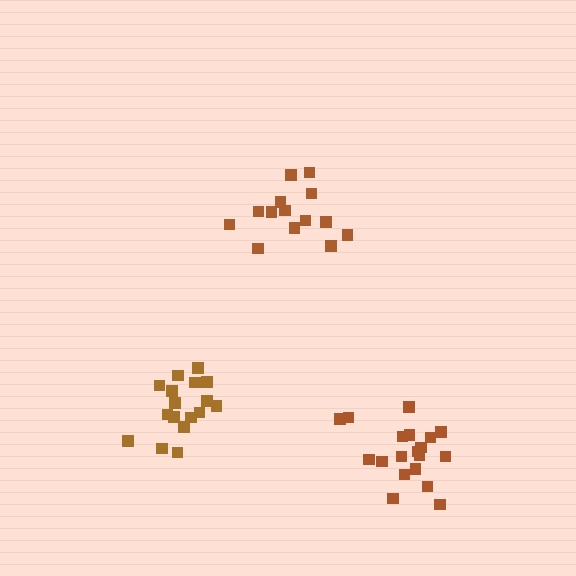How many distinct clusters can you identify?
There are 3 distinct clusters.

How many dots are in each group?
Group 1: 14 dots, Group 2: 17 dots, Group 3: 19 dots (50 total).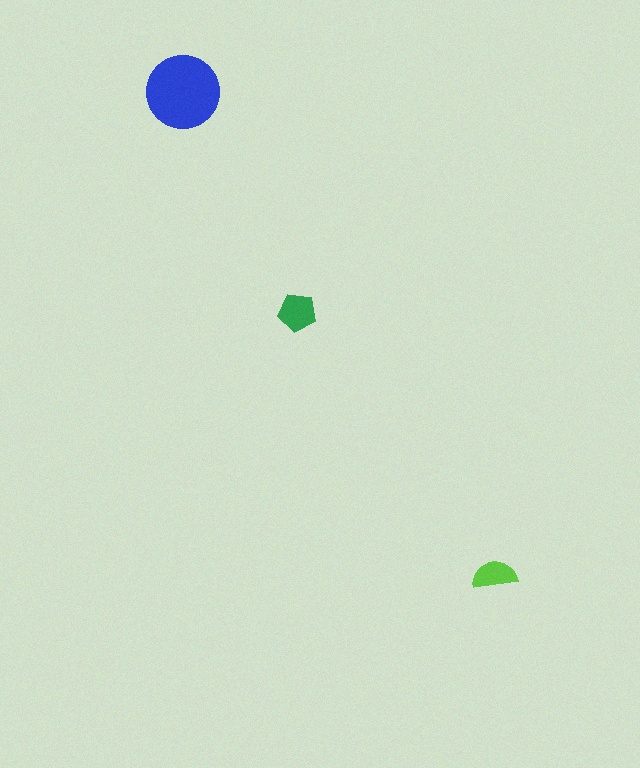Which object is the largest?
The blue circle.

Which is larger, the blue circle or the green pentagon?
The blue circle.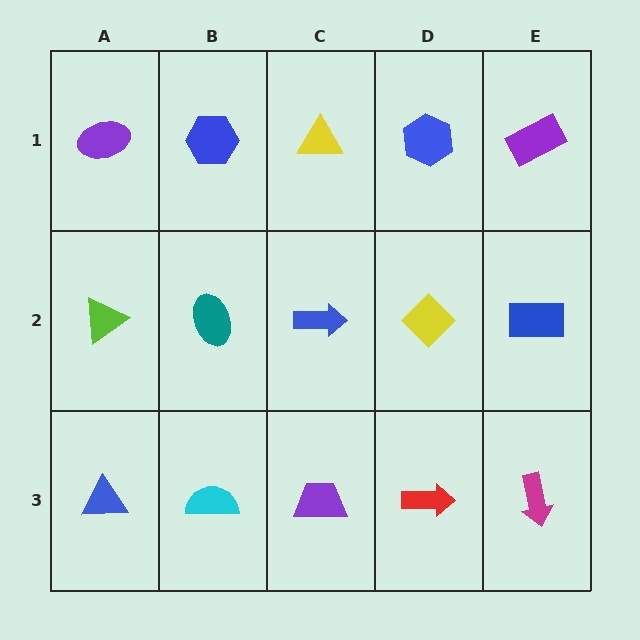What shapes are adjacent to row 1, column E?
A blue rectangle (row 2, column E), a blue hexagon (row 1, column D).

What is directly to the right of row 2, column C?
A yellow diamond.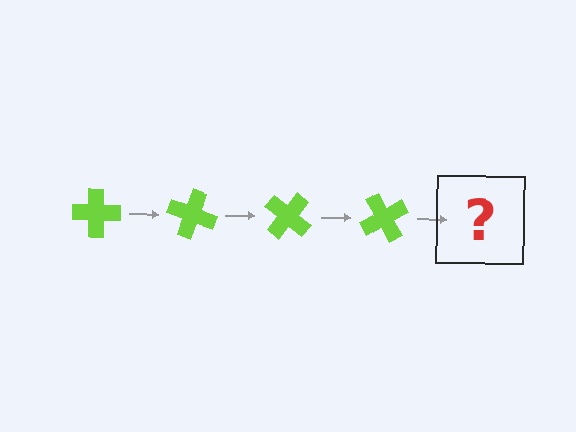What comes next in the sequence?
The next element should be a lime cross rotated 80 degrees.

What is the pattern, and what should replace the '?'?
The pattern is that the cross rotates 20 degrees each step. The '?' should be a lime cross rotated 80 degrees.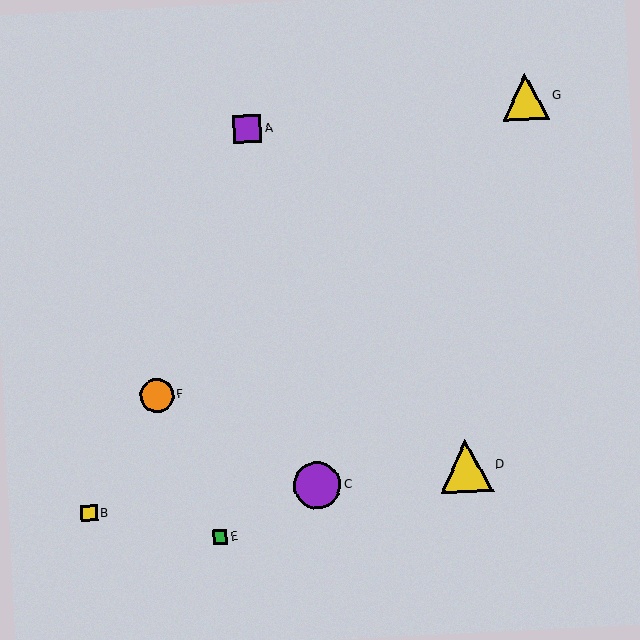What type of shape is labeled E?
Shape E is a green square.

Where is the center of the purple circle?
The center of the purple circle is at (317, 485).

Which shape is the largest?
The yellow triangle (labeled D) is the largest.